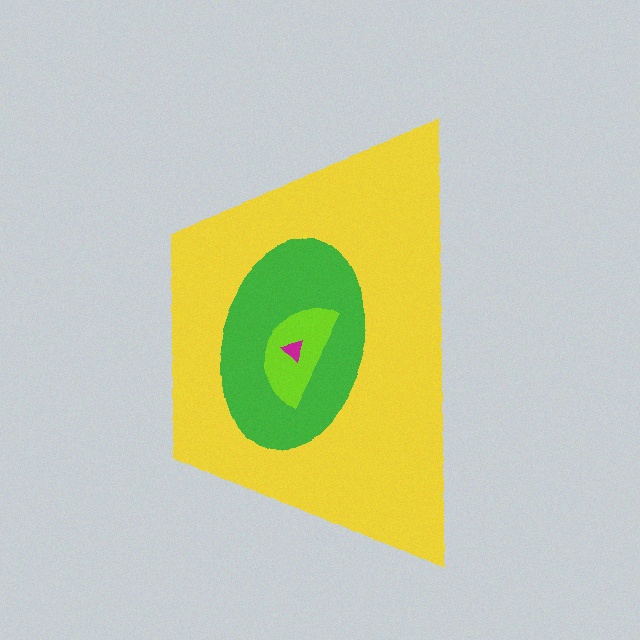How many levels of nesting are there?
4.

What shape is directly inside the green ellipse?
The lime semicircle.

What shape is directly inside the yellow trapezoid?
The green ellipse.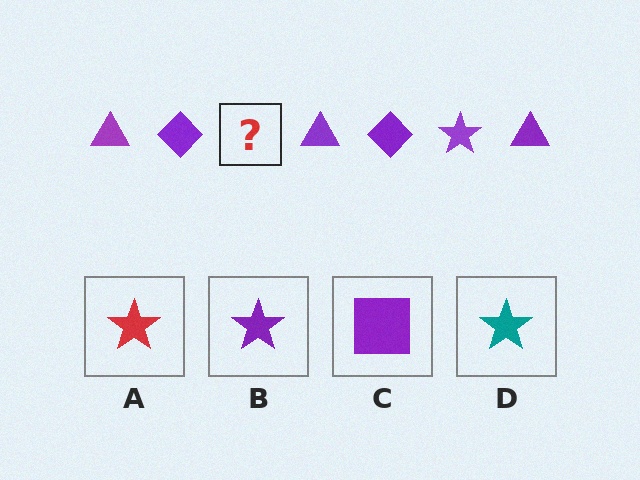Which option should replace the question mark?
Option B.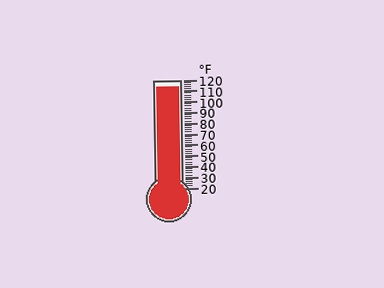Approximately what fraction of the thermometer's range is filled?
The thermometer is filled to approximately 95% of its range.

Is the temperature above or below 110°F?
The temperature is above 110°F.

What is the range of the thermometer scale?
The thermometer scale ranges from 20°F to 120°F.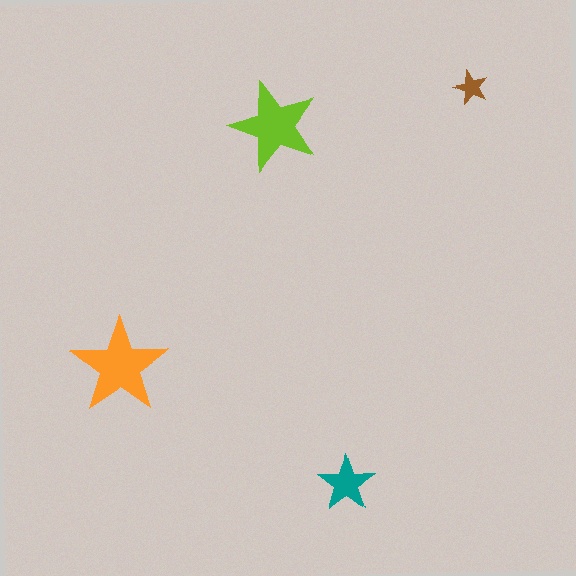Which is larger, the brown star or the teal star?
The teal one.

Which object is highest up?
The brown star is topmost.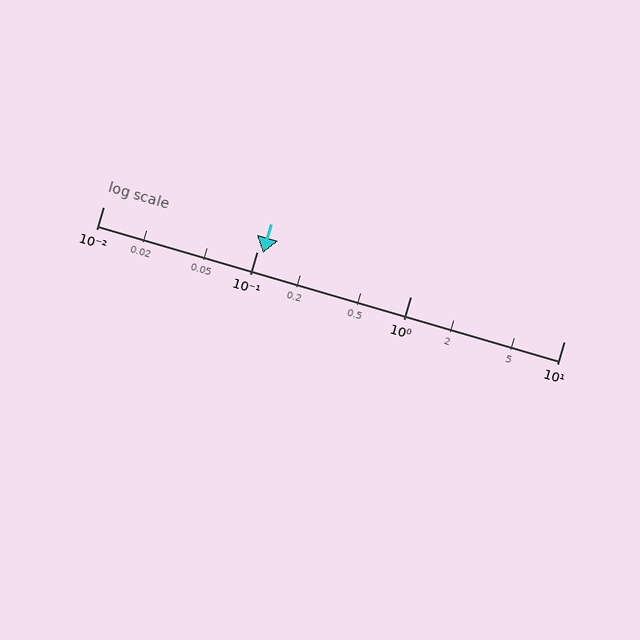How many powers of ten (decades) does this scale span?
The scale spans 3 decades, from 0.01 to 10.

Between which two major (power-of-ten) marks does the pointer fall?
The pointer is between 0.1 and 1.